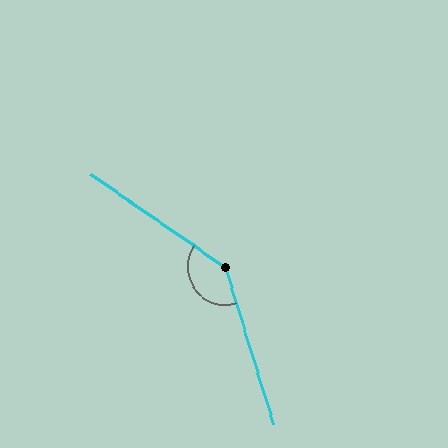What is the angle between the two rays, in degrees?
Approximately 141 degrees.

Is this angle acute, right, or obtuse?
It is obtuse.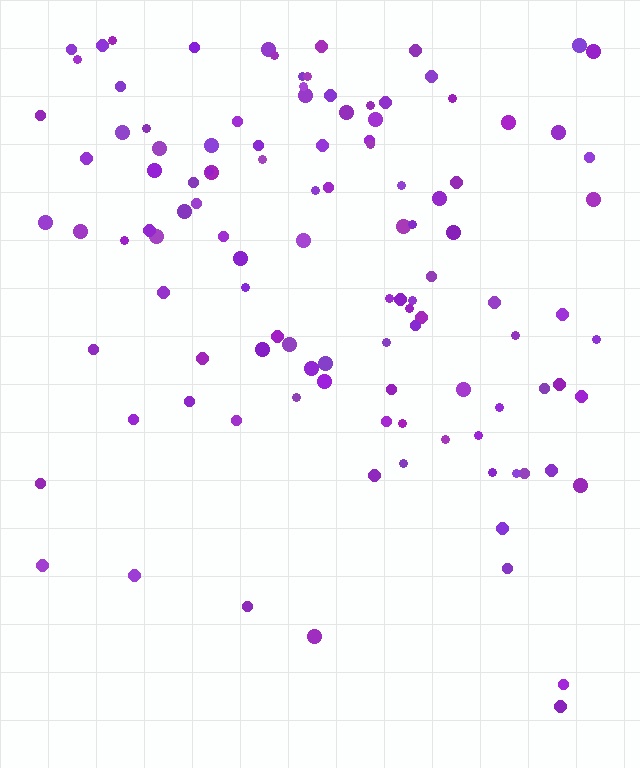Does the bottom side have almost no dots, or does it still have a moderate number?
Still a moderate number, just noticeably fewer than the top.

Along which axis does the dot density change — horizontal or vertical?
Vertical.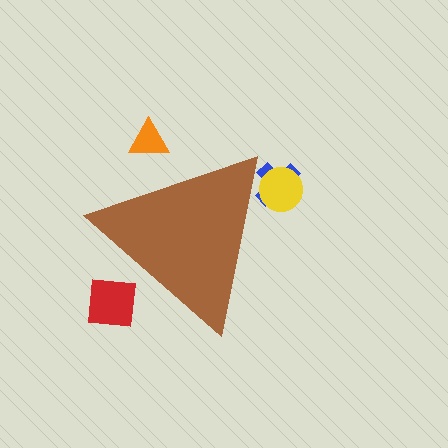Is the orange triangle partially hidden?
Yes, the orange triangle is partially hidden behind the brown triangle.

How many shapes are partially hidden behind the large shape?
4 shapes are partially hidden.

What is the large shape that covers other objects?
A brown triangle.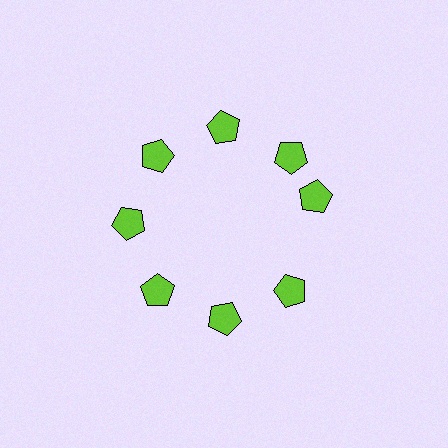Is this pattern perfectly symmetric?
No. The 8 lime pentagons are arranged in a ring, but one element near the 3 o'clock position is rotated out of alignment along the ring, breaking the 8-fold rotational symmetry.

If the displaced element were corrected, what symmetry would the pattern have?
It would have 8-fold rotational symmetry — the pattern would map onto itself every 45 degrees.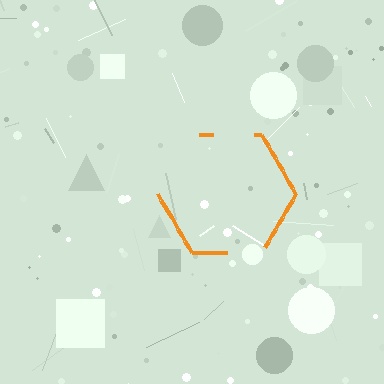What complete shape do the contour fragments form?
The contour fragments form a hexagon.